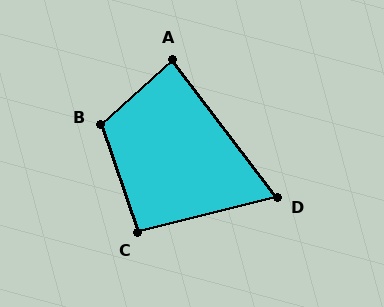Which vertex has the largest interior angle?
B, at approximately 113 degrees.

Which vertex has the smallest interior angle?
D, at approximately 67 degrees.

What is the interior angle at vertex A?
Approximately 85 degrees (approximately right).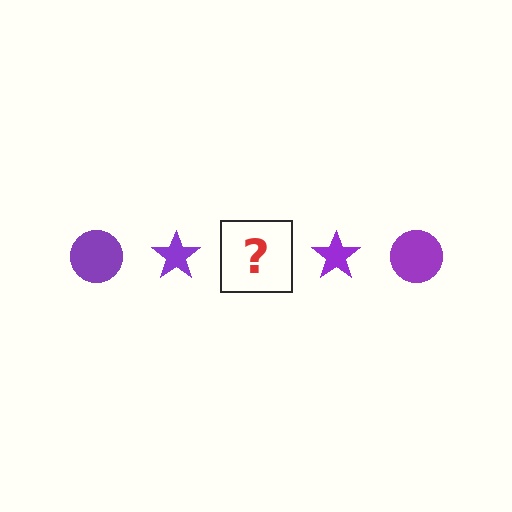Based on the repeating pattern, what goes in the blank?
The blank should be a purple circle.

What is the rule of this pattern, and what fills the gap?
The rule is that the pattern cycles through circle, star shapes in purple. The gap should be filled with a purple circle.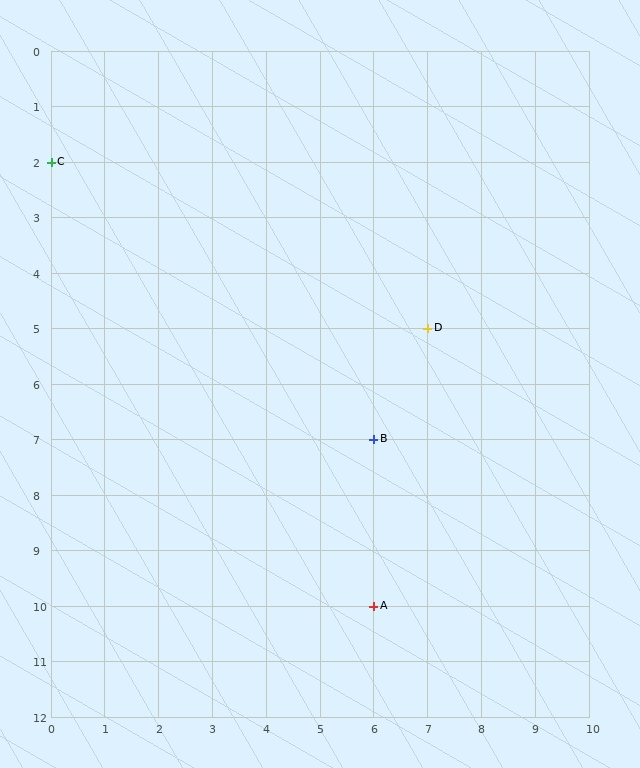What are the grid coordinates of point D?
Point D is at grid coordinates (7, 5).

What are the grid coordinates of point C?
Point C is at grid coordinates (0, 2).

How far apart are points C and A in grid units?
Points C and A are 6 columns and 8 rows apart (about 10.0 grid units diagonally).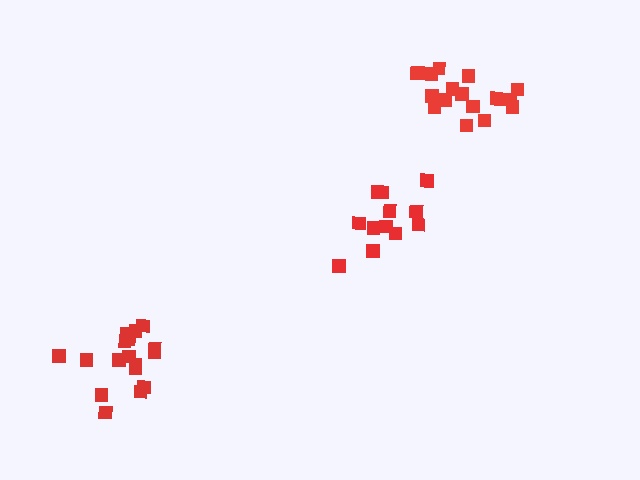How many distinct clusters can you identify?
There are 3 distinct clusters.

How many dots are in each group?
Group 1: 12 dots, Group 2: 17 dots, Group 3: 16 dots (45 total).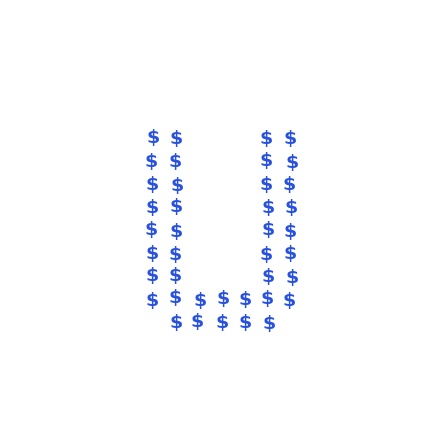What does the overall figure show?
The overall figure shows the letter U.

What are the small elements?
The small elements are dollar signs.